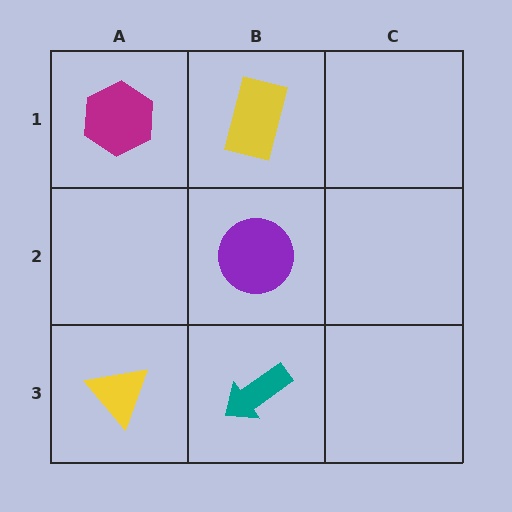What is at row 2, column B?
A purple circle.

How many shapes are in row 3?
2 shapes.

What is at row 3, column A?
A yellow triangle.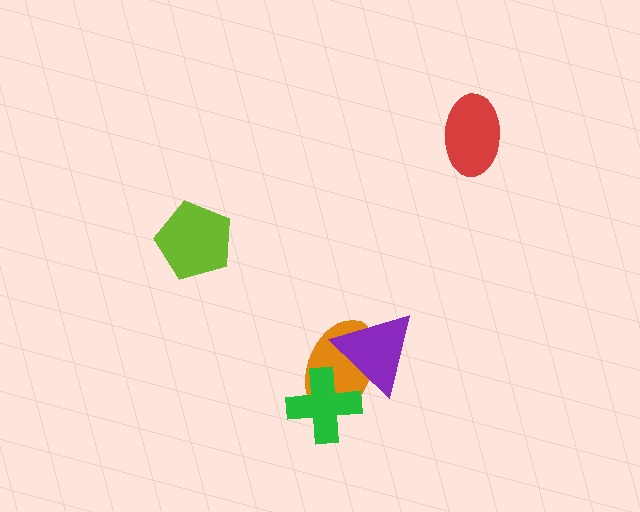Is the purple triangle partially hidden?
No, no other shape covers it.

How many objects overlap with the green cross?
2 objects overlap with the green cross.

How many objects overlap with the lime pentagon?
0 objects overlap with the lime pentagon.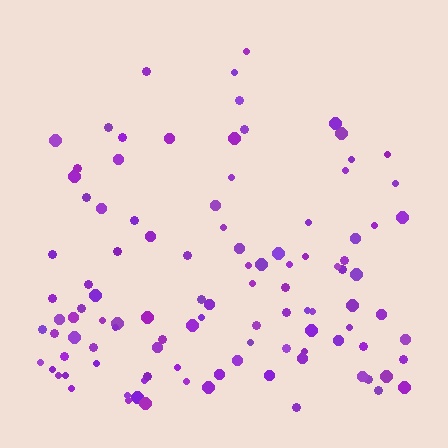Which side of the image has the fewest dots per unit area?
The top.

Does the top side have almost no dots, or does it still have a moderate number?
Still a moderate number, just noticeably fewer than the bottom.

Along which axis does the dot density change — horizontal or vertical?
Vertical.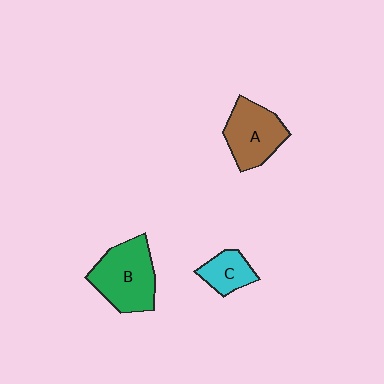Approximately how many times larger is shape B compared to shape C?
Approximately 2.1 times.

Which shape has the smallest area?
Shape C (cyan).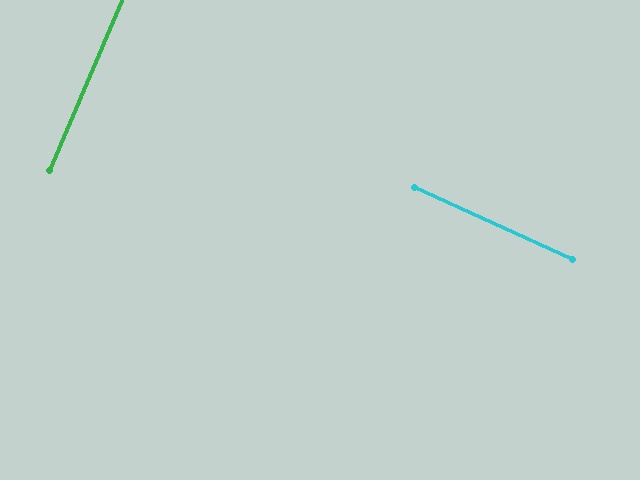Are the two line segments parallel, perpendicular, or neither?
Perpendicular — they meet at approximately 89°.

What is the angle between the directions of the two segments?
Approximately 89 degrees.